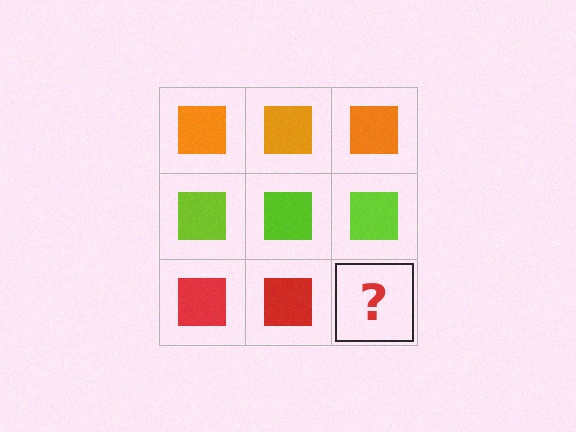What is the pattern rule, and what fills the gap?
The rule is that each row has a consistent color. The gap should be filled with a red square.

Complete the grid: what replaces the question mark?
The question mark should be replaced with a red square.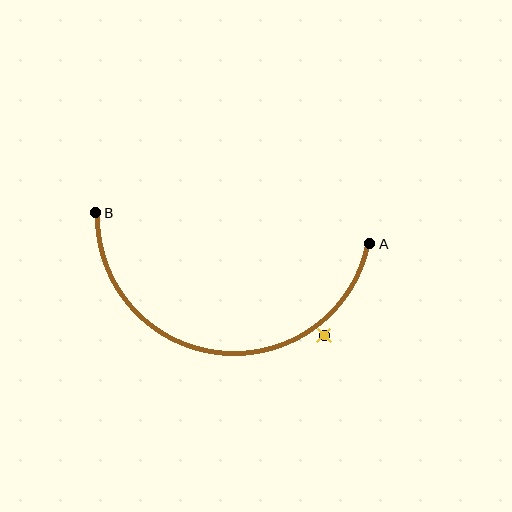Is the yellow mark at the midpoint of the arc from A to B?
No — the yellow mark does not lie on the arc at all. It sits slightly outside the curve.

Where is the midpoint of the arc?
The arc midpoint is the point on the curve farthest from the straight line joining A and B. It sits below that line.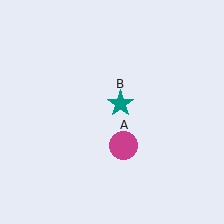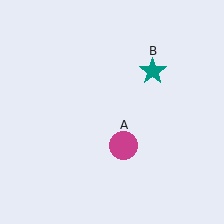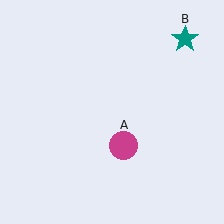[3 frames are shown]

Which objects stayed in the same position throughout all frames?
Magenta circle (object A) remained stationary.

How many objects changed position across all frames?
1 object changed position: teal star (object B).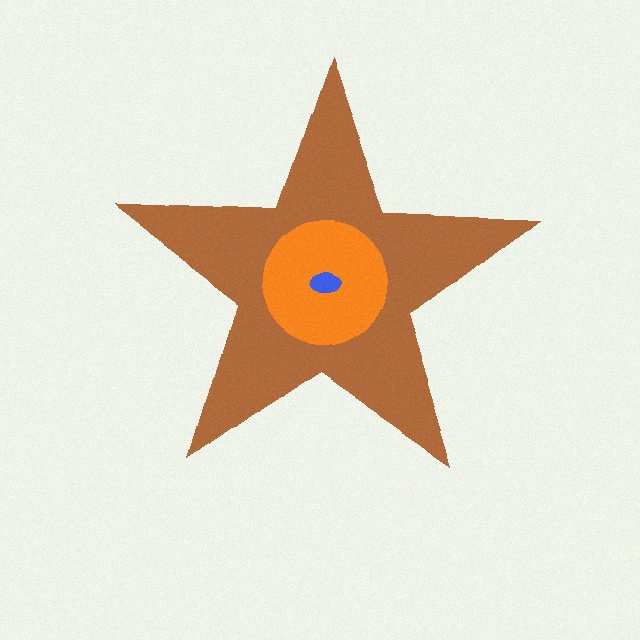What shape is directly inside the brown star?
The orange circle.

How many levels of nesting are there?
3.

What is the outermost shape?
The brown star.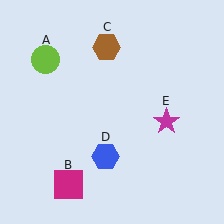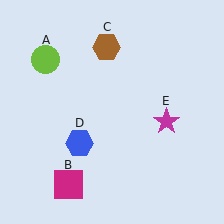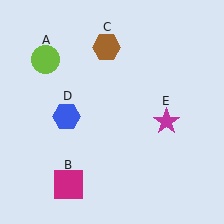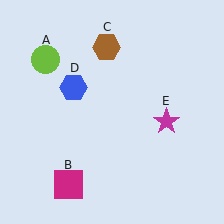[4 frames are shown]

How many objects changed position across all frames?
1 object changed position: blue hexagon (object D).